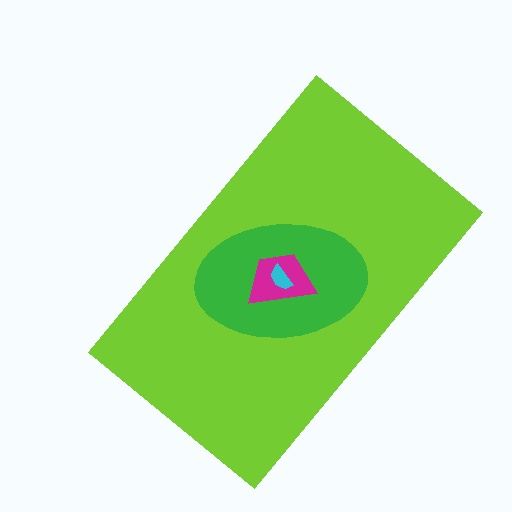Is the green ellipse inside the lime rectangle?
Yes.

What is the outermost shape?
The lime rectangle.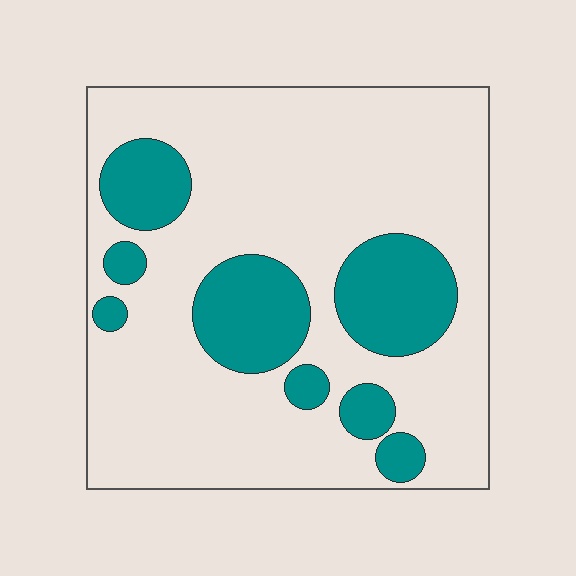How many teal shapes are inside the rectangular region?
8.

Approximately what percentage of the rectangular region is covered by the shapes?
Approximately 25%.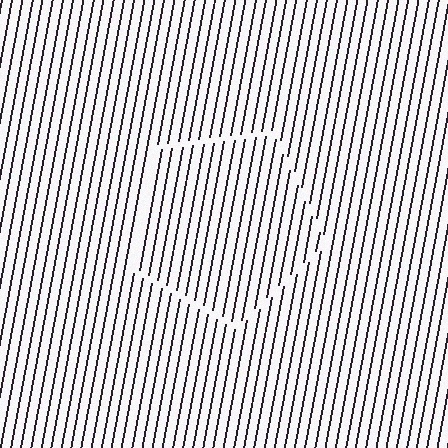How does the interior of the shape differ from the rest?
The interior of the shape contains the same grating, shifted by half a period — the contour is defined by the phase discontinuity where line-ends from the inner and outer gratings abut.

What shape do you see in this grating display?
An illusory pentagon. The interior of the shape contains the same grating, shifted by half a period — the contour is defined by the phase discontinuity where line-ends from the inner and outer gratings abut.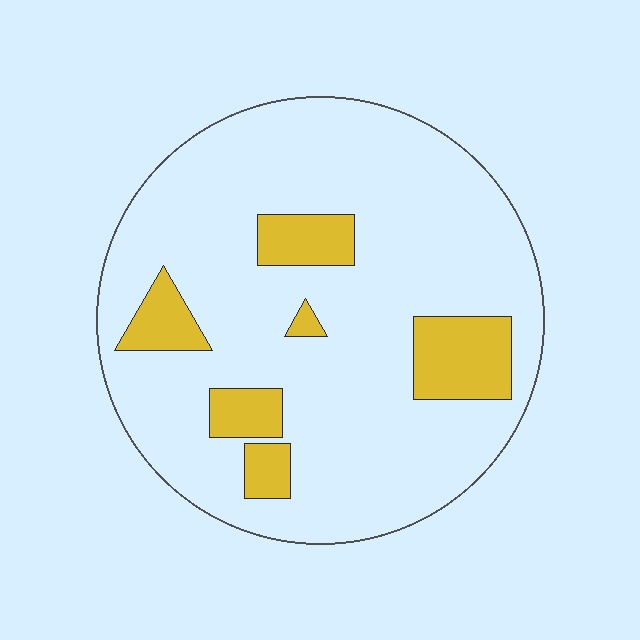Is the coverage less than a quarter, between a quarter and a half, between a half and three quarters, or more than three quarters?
Less than a quarter.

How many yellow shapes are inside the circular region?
6.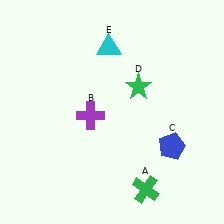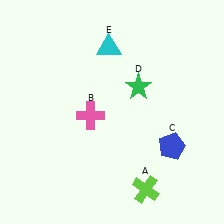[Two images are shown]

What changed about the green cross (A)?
In Image 1, A is green. In Image 2, it changed to lime.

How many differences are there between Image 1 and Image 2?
There are 2 differences between the two images.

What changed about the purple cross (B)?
In Image 1, B is purple. In Image 2, it changed to pink.